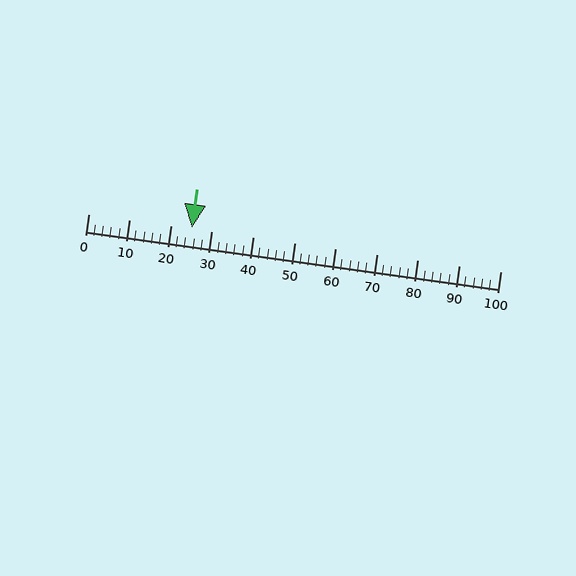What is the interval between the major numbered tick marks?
The major tick marks are spaced 10 units apart.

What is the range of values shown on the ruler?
The ruler shows values from 0 to 100.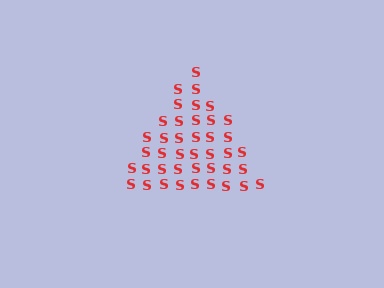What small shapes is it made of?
It is made of small letter S's.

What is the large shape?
The large shape is a triangle.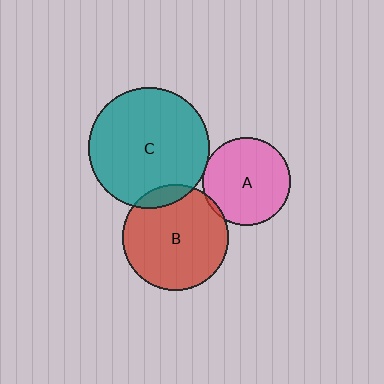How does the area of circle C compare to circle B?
Approximately 1.3 times.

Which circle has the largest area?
Circle C (teal).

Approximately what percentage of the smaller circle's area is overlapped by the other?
Approximately 5%.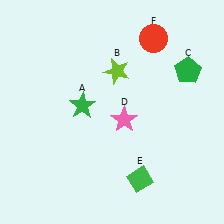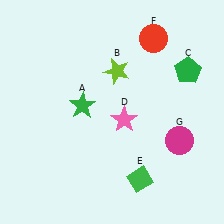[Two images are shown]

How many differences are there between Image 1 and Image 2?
There is 1 difference between the two images.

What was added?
A magenta circle (G) was added in Image 2.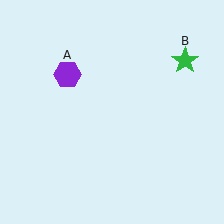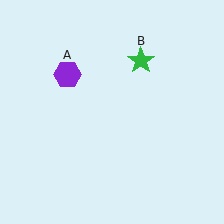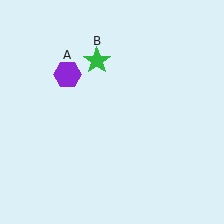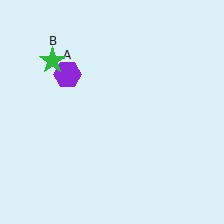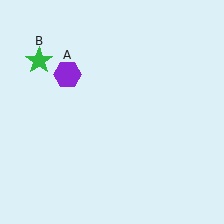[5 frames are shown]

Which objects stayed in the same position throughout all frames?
Purple hexagon (object A) remained stationary.